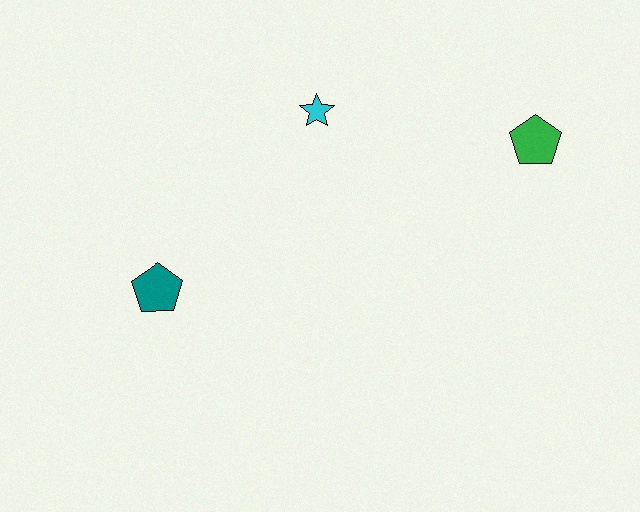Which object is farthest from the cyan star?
The teal pentagon is farthest from the cyan star.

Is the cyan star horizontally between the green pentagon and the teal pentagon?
Yes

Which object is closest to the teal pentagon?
The cyan star is closest to the teal pentagon.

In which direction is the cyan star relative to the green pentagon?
The cyan star is to the left of the green pentagon.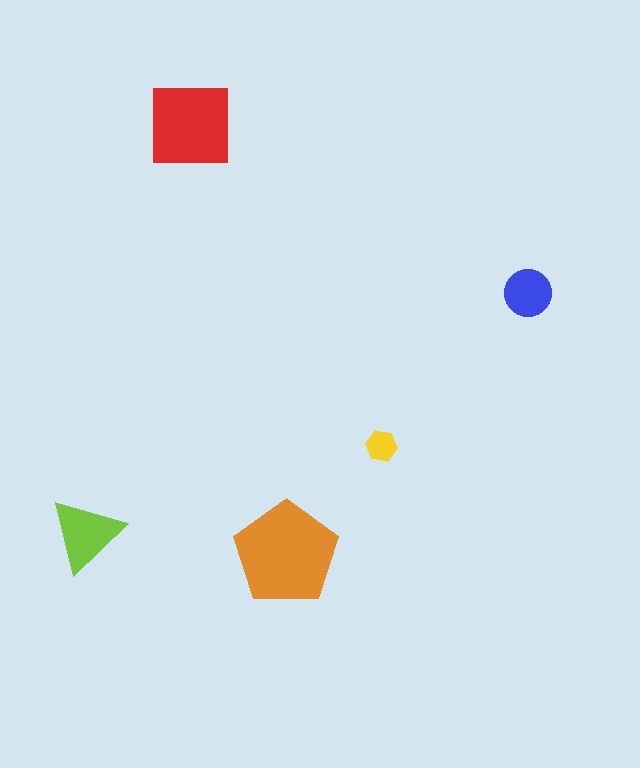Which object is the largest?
The orange pentagon.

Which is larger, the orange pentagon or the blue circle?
The orange pentagon.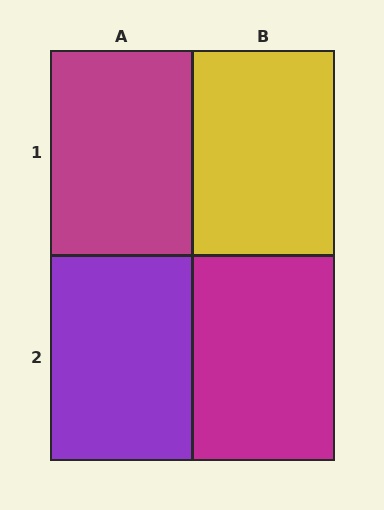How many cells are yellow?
1 cell is yellow.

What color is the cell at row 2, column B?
Magenta.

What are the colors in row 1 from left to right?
Magenta, yellow.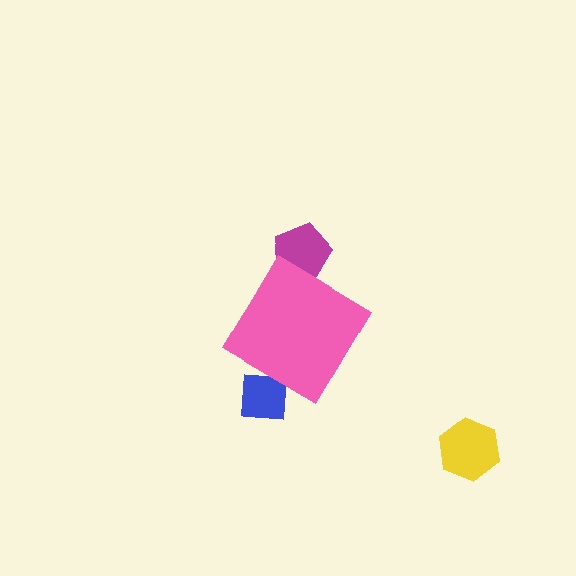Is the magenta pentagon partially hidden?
Yes, the magenta pentagon is partially hidden behind the pink diamond.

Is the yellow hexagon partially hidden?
No, the yellow hexagon is fully visible.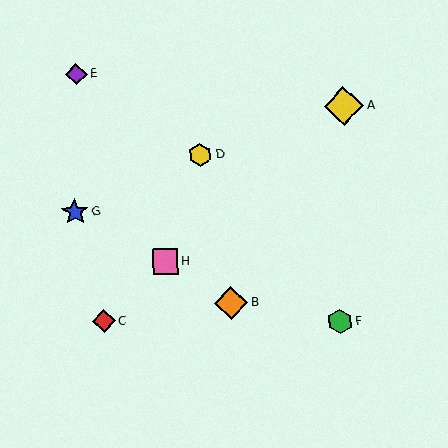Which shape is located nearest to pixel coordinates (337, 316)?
The green hexagon (labeled F) at (340, 322) is nearest to that location.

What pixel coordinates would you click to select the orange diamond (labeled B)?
Click at (231, 303) to select the orange diamond B.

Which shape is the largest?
The yellow diamond (labeled A) is the largest.